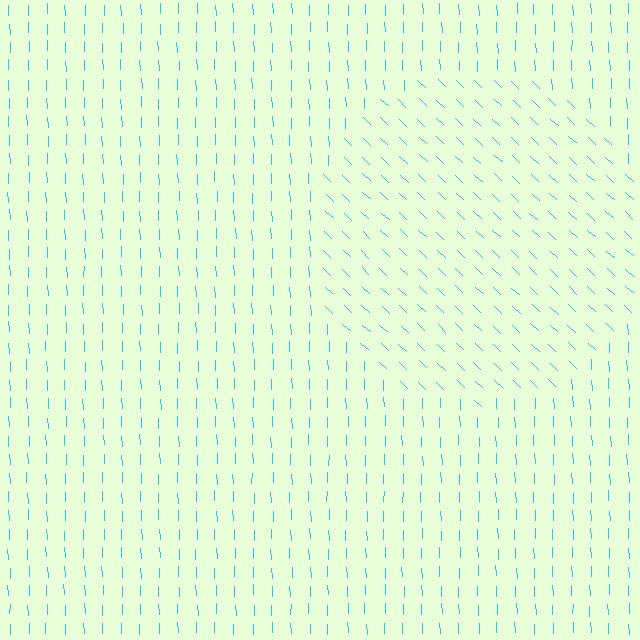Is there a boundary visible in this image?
Yes, there is a texture boundary formed by a change in line orientation.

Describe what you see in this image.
The image is filled with small cyan line segments. A circle region in the image has lines oriented differently from the surrounding lines, creating a visible texture boundary.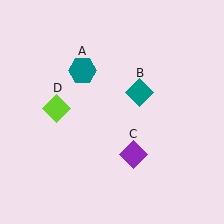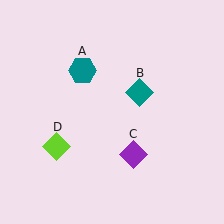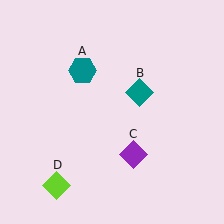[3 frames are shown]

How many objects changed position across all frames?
1 object changed position: lime diamond (object D).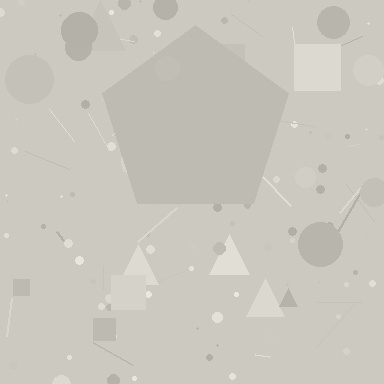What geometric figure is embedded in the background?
A pentagon is embedded in the background.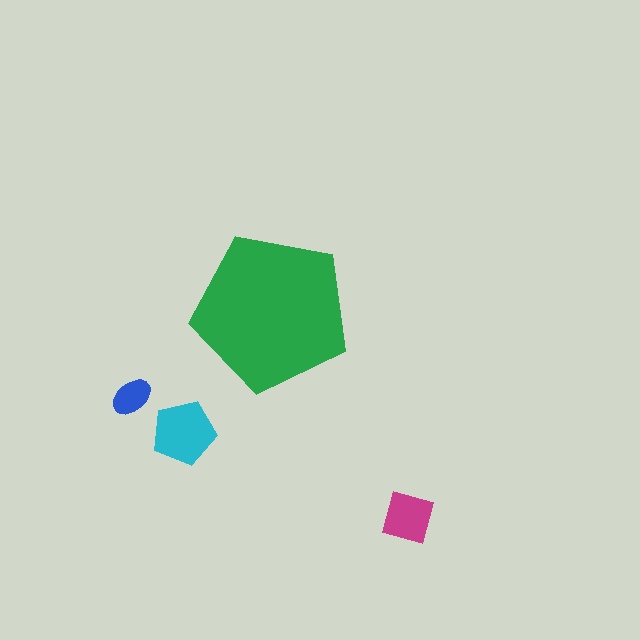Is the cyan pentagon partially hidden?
No, the cyan pentagon is fully visible.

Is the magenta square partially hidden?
No, the magenta square is fully visible.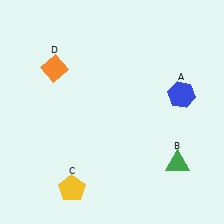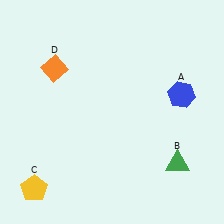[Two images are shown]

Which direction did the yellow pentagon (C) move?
The yellow pentagon (C) moved left.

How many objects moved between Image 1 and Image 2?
1 object moved between the two images.